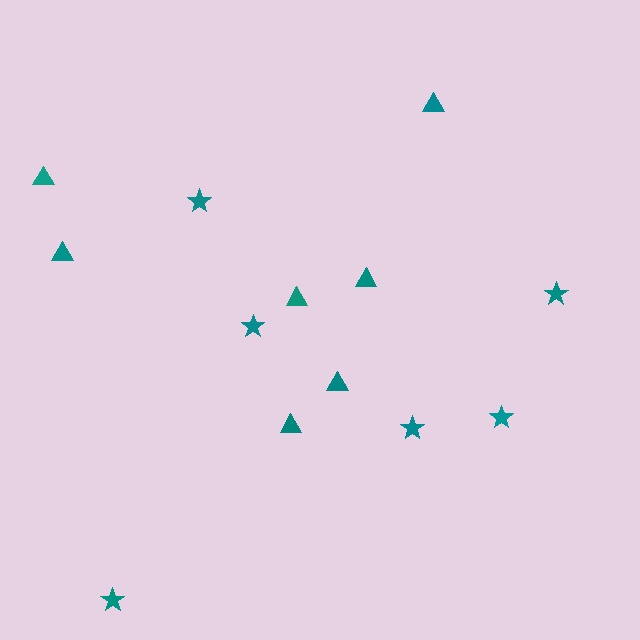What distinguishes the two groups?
There are 2 groups: one group of triangles (7) and one group of stars (6).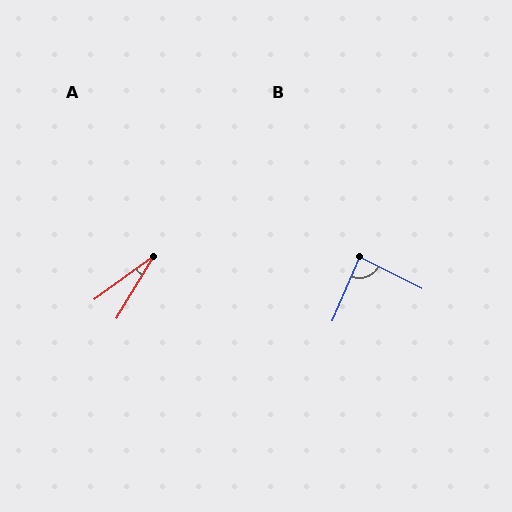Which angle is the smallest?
A, at approximately 23 degrees.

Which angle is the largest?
B, at approximately 86 degrees.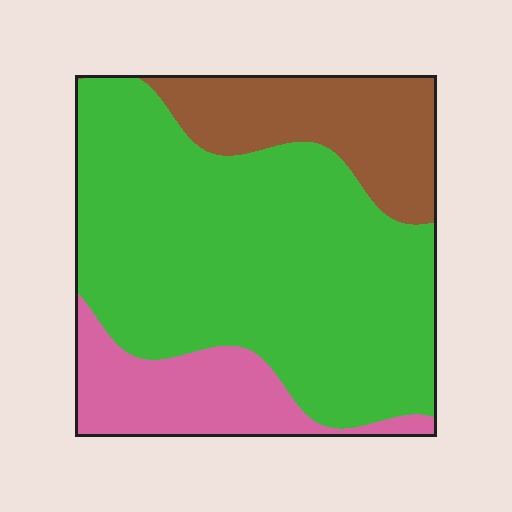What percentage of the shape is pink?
Pink takes up about one sixth (1/6) of the shape.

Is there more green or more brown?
Green.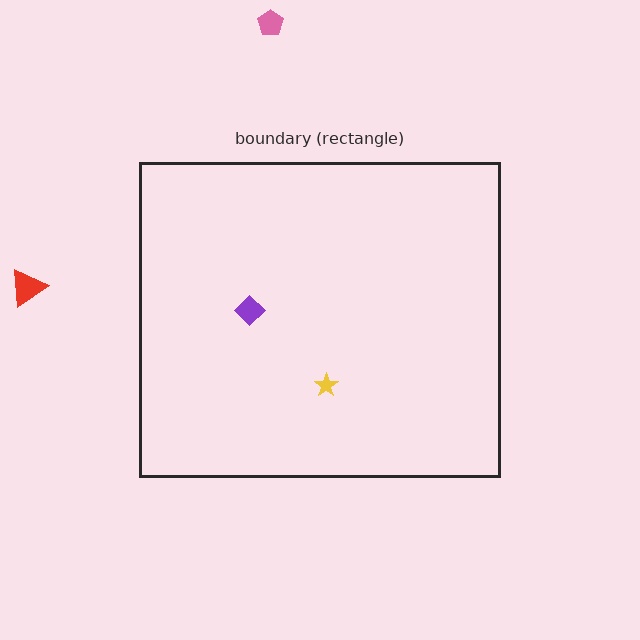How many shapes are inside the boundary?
2 inside, 2 outside.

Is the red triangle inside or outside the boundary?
Outside.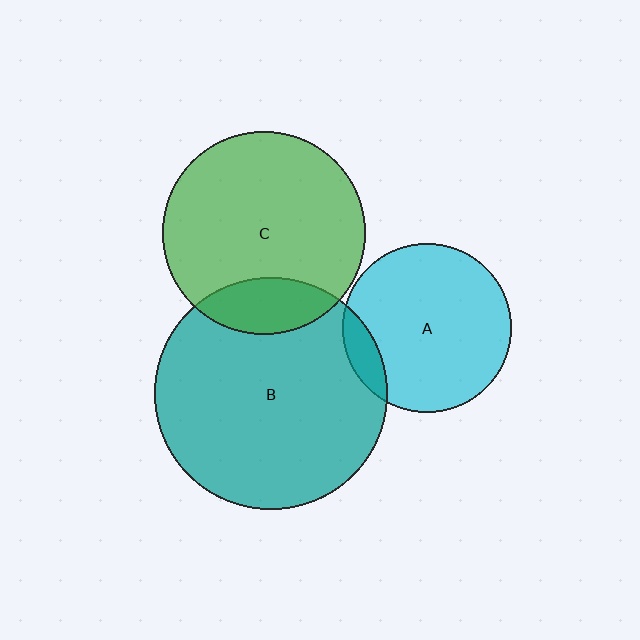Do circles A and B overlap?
Yes.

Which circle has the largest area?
Circle B (teal).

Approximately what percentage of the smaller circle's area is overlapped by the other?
Approximately 10%.